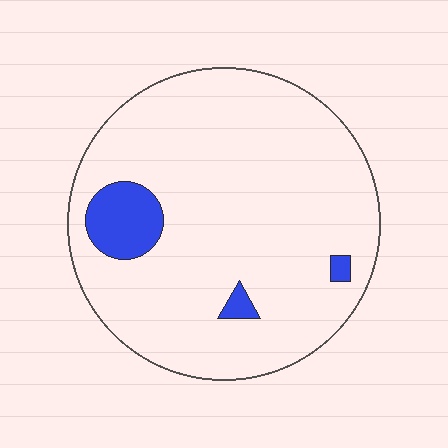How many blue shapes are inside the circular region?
3.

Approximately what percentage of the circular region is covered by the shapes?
Approximately 10%.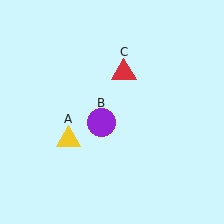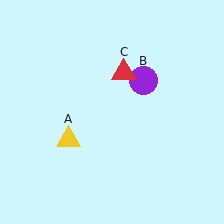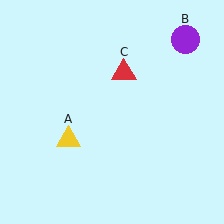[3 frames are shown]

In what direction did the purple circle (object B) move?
The purple circle (object B) moved up and to the right.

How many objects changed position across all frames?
1 object changed position: purple circle (object B).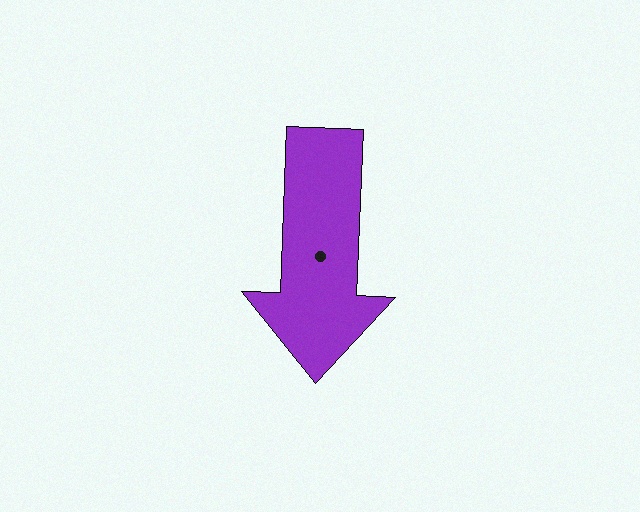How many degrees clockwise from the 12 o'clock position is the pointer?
Approximately 182 degrees.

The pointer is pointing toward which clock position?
Roughly 6 o'clock.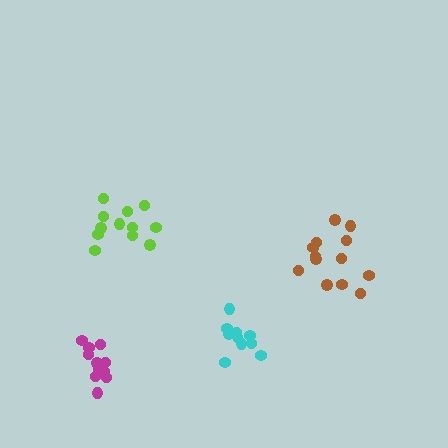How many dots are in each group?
Group 1: 13 dots, Group 2: 11 dots, Group 3: 10 dots, Group 4: 12 dots (46 total).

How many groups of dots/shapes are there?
There are 4 groups.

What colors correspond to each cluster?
The clusters are colored: brown, magenta, cyan, lime.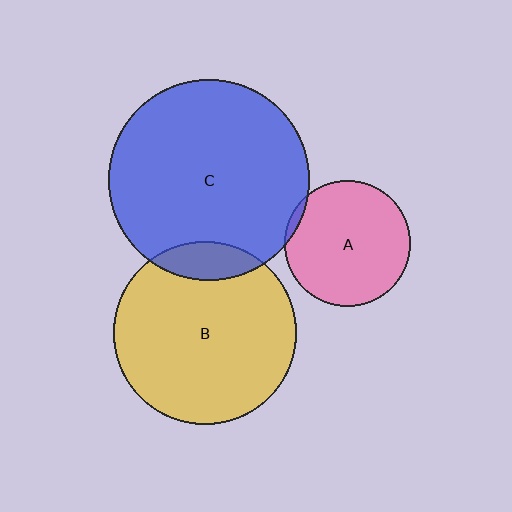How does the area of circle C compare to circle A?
Approximately 2.6 times.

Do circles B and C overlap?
Yes.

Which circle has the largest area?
Circle C (blue).